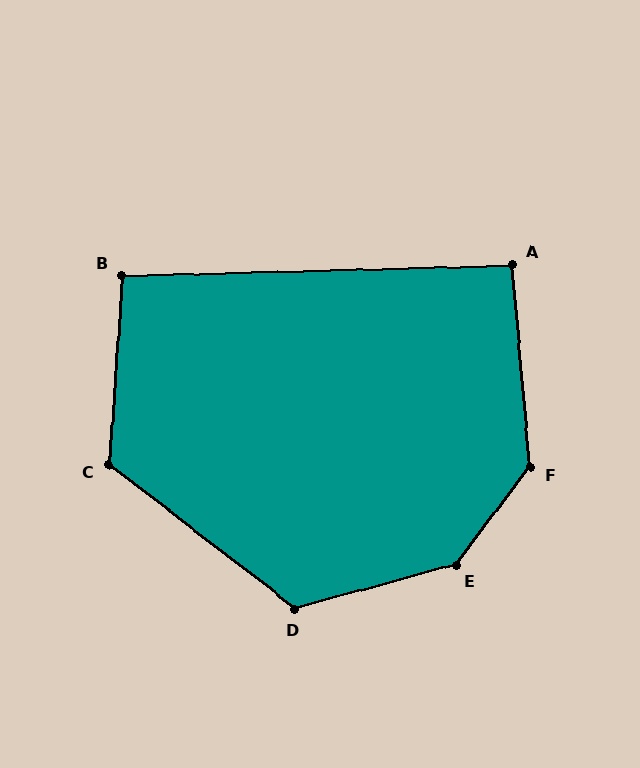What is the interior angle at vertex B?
Approximately 95 degrees (obtuse).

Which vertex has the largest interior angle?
E, at approximately 143 degrees.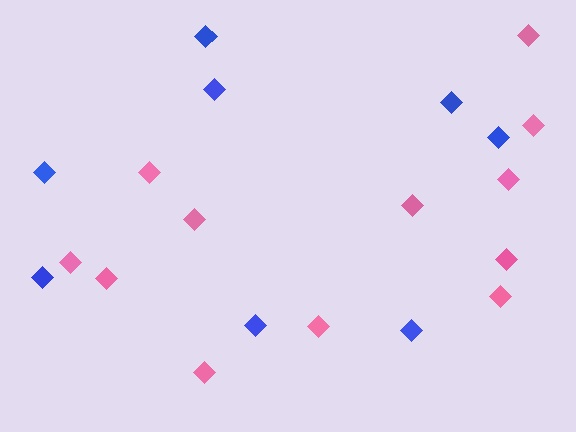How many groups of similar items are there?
There are 2 groups: one group of pink diamonds (12) and one group of blue diamonds (8).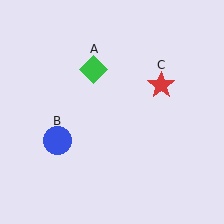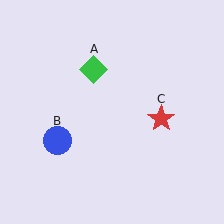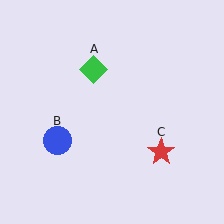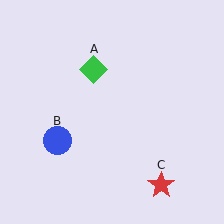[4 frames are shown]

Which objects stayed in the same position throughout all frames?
Green diamond (object A) and blue circle (object B) remained stationary.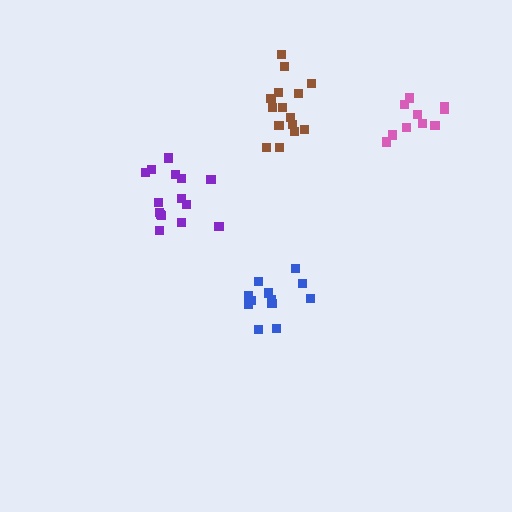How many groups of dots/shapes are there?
There are 4 groups.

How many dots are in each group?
Group 1: 15 dots, Group 2: 12 dots, Group 3: 10 dots, Group 4: 15 dots (52 total).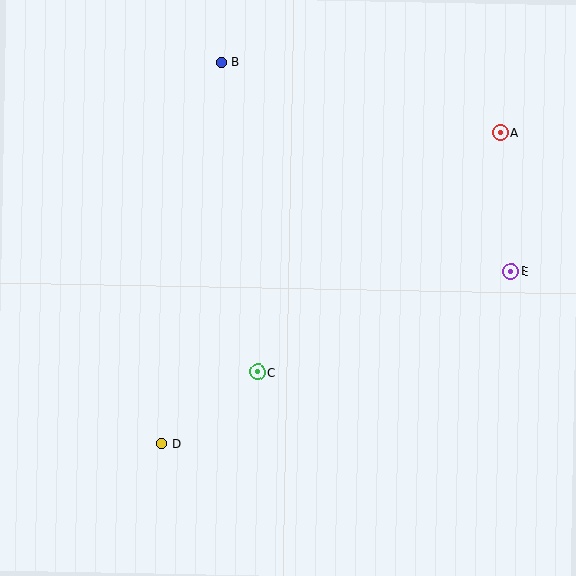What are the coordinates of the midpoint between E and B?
The midpoint between E and B is at (366, 167).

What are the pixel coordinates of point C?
Point C is at (258, 372).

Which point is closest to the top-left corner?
Point B is closest to the top-left corner.